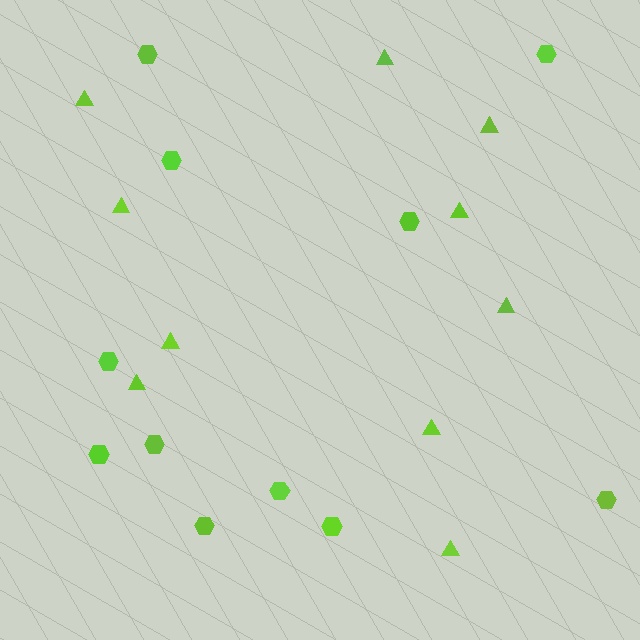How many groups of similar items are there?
There are 2 groups: one group of triangles (10) and one group of hexagons (11).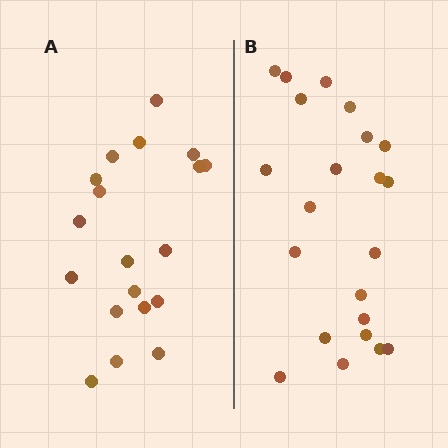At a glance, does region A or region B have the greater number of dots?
Region B (the right region) has more dots.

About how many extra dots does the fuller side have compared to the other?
Region B has just a few more — roughly 2 or 3 more dots than region A.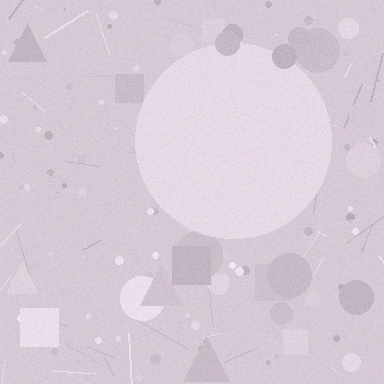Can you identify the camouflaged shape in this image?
The camouflaged shape is a circle.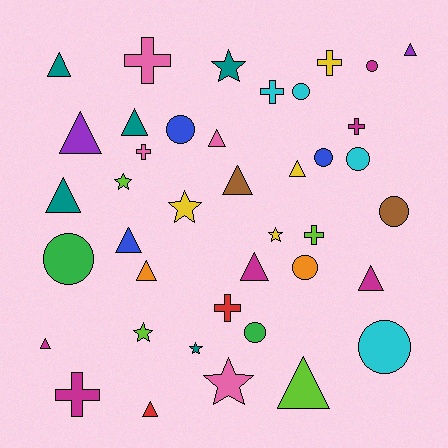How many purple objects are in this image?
There are 2 purple objects.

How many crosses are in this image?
There are 8 crosses.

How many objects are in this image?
There are 40 objects.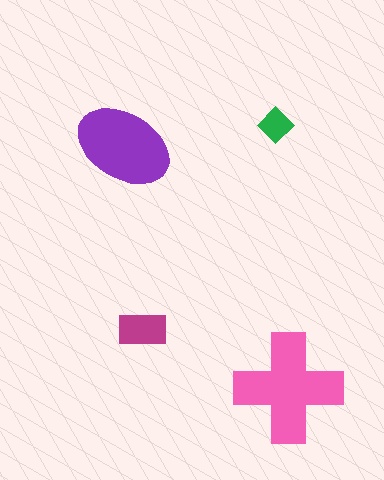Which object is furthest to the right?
The pink cross is rightmost.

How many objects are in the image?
There are 4 objects in the image.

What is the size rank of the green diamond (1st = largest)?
4th.